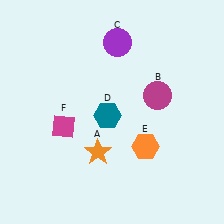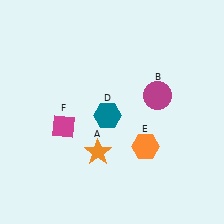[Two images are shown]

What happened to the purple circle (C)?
The purple circle (C) was removed in Image 2. It was in the top-right area of Image 1.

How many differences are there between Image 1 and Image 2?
There is 1 difference between the two images.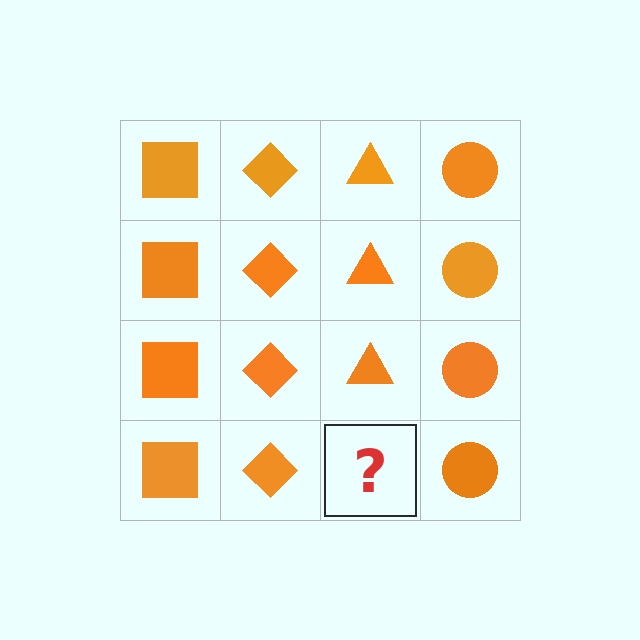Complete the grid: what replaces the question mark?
The question mark should be replaced with an orange triangle.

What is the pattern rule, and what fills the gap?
The rule is that each column has a consistent shape. The gap should be filled with an orange triangle.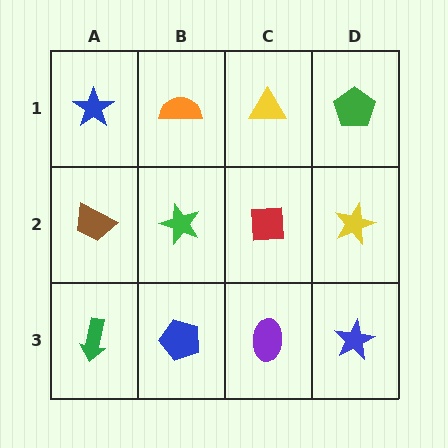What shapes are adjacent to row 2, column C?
A yellow triangle (row 1, column C), a purple ellipse (row 3, column C), a green star (row 2, column B), a yellow star (row 2, column D).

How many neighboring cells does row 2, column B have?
4.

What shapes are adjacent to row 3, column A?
A brown trapezoid (row 2, column A), a blue pentagon (row 3, column B).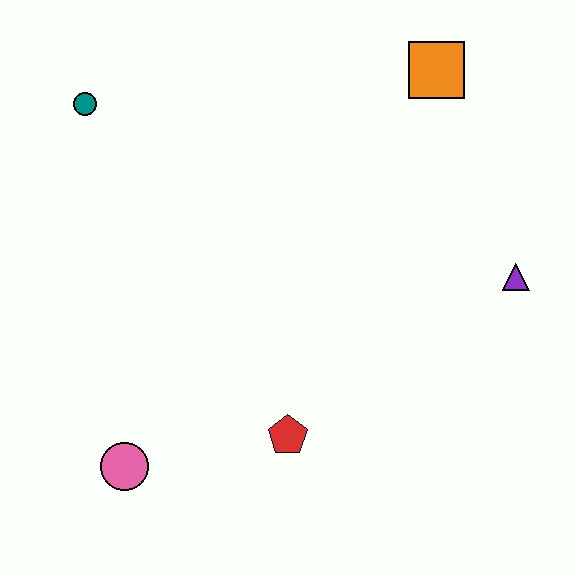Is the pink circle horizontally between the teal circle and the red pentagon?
Yes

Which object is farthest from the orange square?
The pink circle is farthest from the orange square.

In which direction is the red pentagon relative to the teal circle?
The red pentagon is below the teal circle.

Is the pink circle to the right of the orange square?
No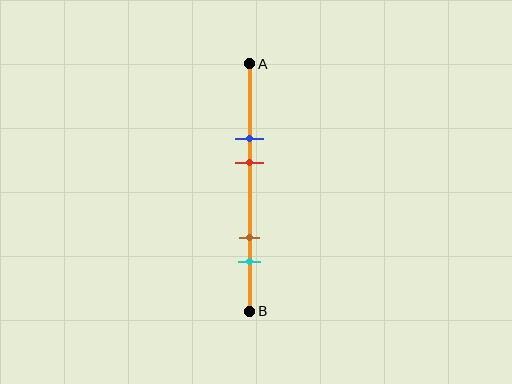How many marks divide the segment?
There are 4 marks dividing the segment.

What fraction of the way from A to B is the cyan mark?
The cyan mark is approximately 80% (0.8) of the way from A to B.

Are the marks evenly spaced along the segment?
No, the marks are not evenly spaced.